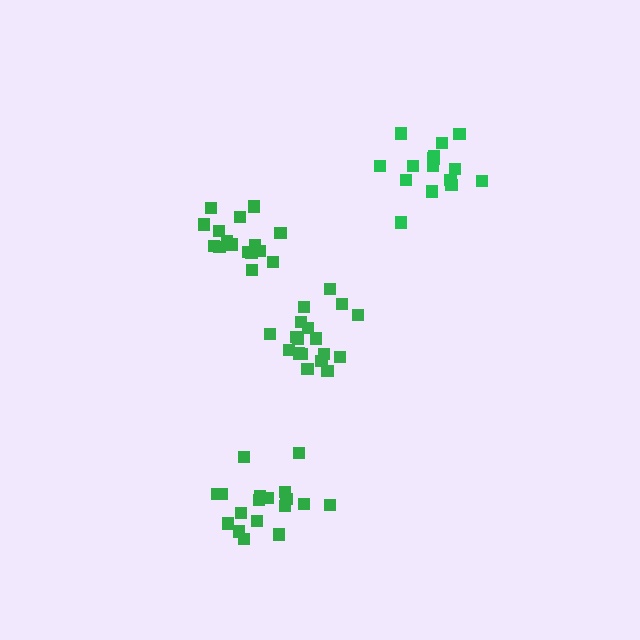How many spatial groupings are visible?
There are 4 spatial groupings.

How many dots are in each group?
Group 1: 18 dots, Group 2: 16 dots, Group 3: 18 dots, Group 4: 16 dots (68 total).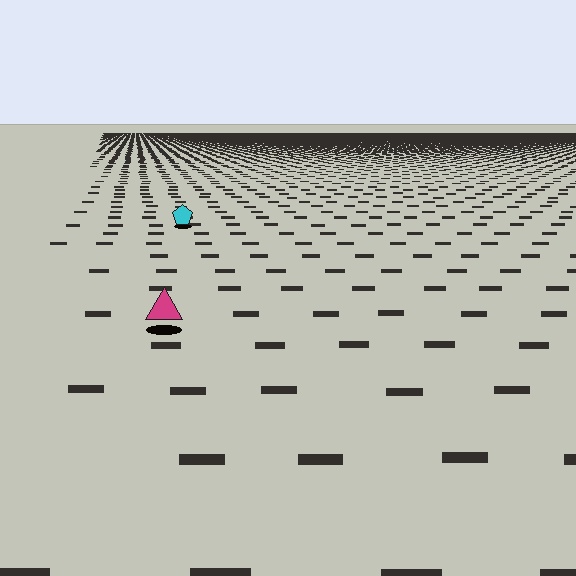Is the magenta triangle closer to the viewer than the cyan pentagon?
Yes. The magenta triangle is closer — you can tell from the texture gradient: the ground texture is coarser near it.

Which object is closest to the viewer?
The magenta triangle is closest. The texture marks near it are larger and more spread out.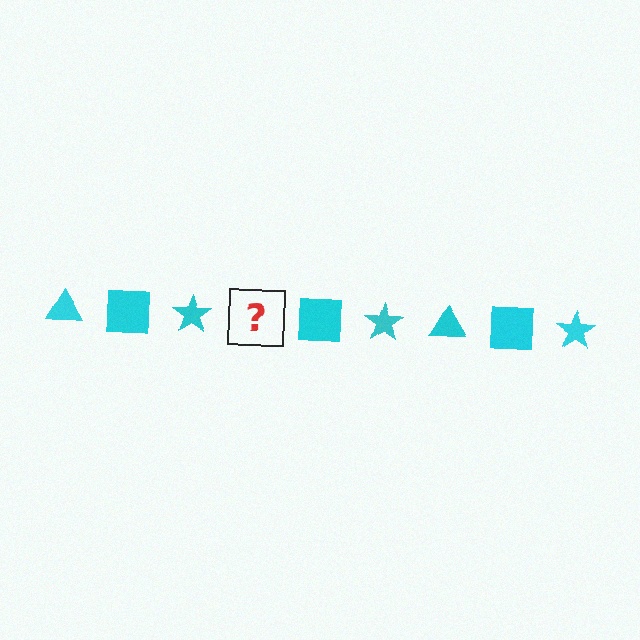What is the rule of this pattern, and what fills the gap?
The rule is that the pattern cycles through triangle, square, star shapes in cyan. The gap should be filled with a cyan triangle.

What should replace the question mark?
The question mark should be replaced with a cyan triangle.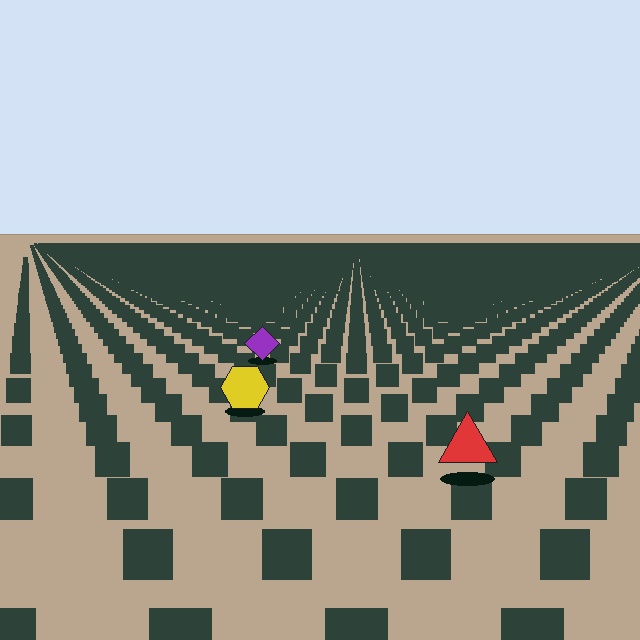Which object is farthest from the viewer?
The purple diamond is farthest from the viewer. It appears smaller and the ground texture around it is denser.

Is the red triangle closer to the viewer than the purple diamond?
Yes. The red triangle is closer — you can tell from the texture gradient: the ground texture is coarser near it.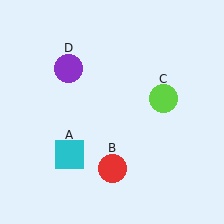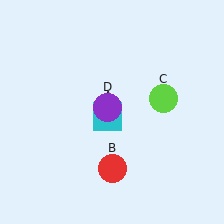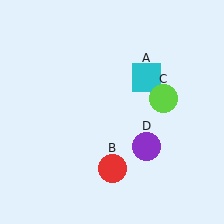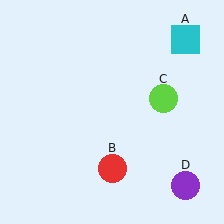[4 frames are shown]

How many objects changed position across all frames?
2 objects changed position: cyan square (object A), purple circle (object D).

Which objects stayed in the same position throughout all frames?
Red circle (object B) and lime circle (object C) remained stationary.